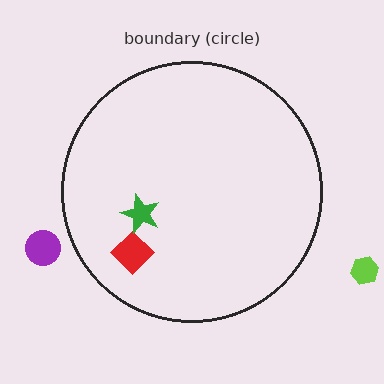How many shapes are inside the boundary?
2 inside, 2 outside.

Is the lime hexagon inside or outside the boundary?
Outside.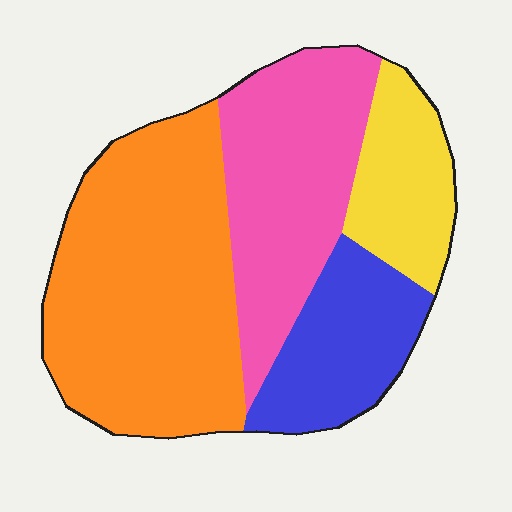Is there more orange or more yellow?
Orange.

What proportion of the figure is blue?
Blue takes up about one sixth (1/6) of the figure.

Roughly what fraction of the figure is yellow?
Yellow takes up about one eighth (1/8) of the figure.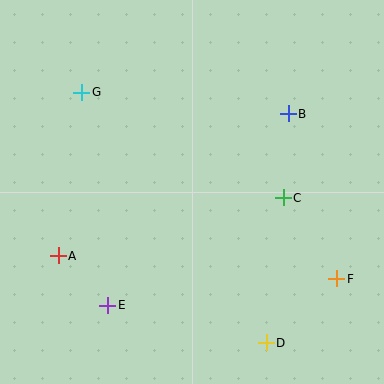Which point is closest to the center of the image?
Point C at (283, 198) is closest to the center.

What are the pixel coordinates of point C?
Point C is at (283, 198).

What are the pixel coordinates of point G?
Point G is at (82, 92).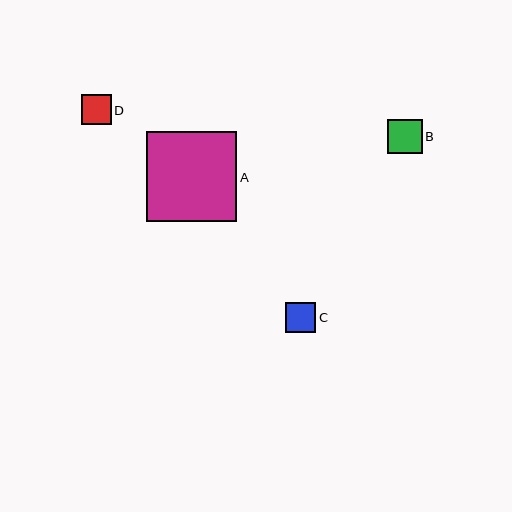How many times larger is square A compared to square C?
Square A is approximately 3.0 times the size of square C.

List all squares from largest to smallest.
From largest to smallest: A, B, D, C.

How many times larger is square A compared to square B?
Square A is approximately 2.6 times the size of square B.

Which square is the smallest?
Square C is the smallest with a size of approximately 30 pixels.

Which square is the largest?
Square A is the largest with a size of approximately 90 pixels.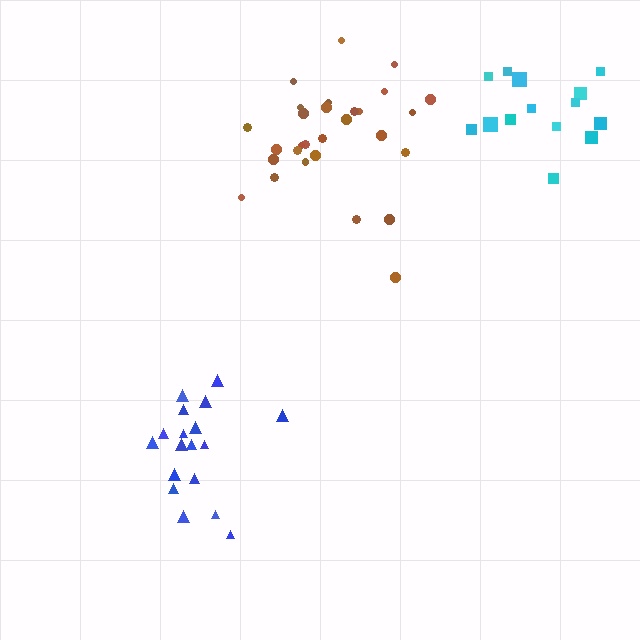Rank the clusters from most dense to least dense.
blue, brown, cyan.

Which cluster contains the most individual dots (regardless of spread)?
Brown (30).